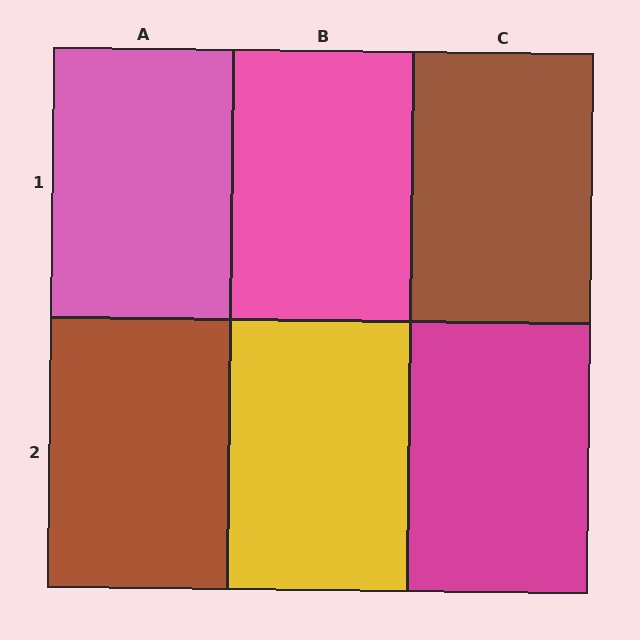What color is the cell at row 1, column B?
Pink.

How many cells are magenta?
1 cell is magenta.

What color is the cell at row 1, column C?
Brown.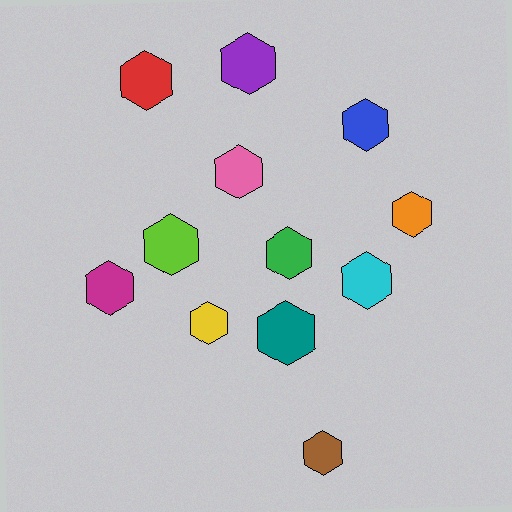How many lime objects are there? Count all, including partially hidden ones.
There is 1 lime object.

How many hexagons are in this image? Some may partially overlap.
There are 12 hexagons.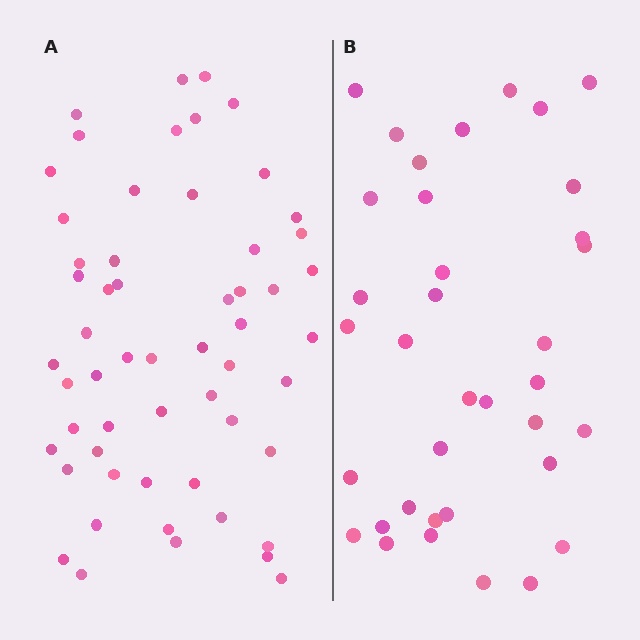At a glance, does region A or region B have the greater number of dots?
Region A (the left region) has more dots.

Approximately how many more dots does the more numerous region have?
Region A has approximately 20 more dots than region B.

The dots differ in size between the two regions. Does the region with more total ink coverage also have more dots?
No. Region B has more total ink coverage because its dots are larger, but region A actually contains more individual dots. Total area can be misleading — the number of items is what matters here.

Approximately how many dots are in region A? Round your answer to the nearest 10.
About 60 dots. (The exact count is 56, which rounds to 60.)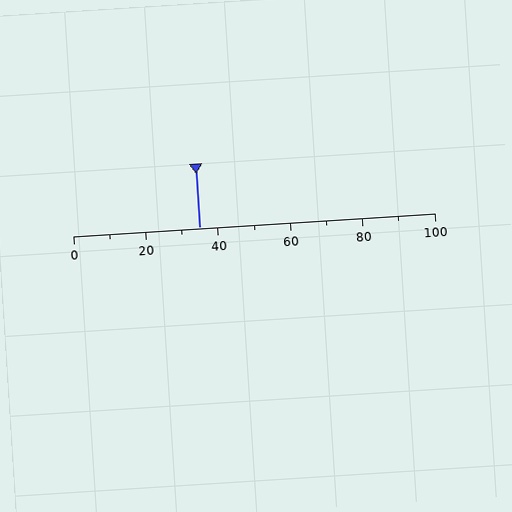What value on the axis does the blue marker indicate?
The marker indicates approximately 35.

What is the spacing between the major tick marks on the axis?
The major ticks are spaced 20 apart.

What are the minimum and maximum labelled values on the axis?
The axis runs from 0 to 100.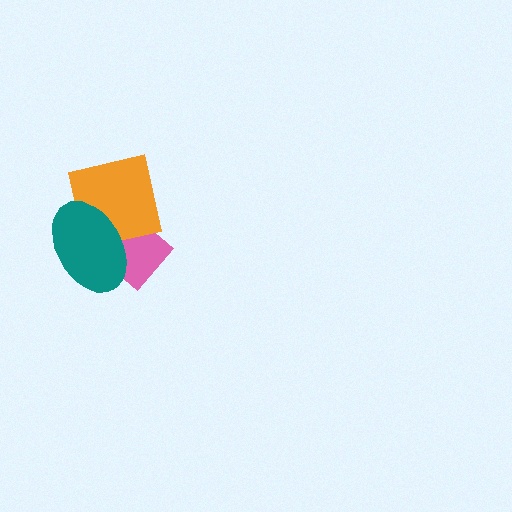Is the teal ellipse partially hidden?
No, no other shape covers it.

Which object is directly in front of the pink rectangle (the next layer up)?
The orange square is directly in front of the pink rectangle.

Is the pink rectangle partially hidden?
Yes, it is partially covered by another shape.